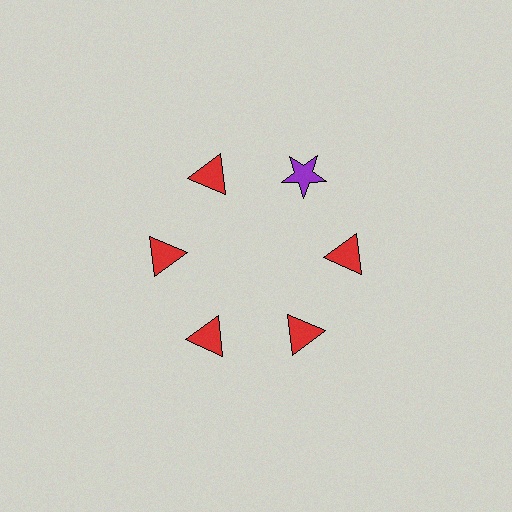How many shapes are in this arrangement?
There are 6 shapes arranged in a ring pattern.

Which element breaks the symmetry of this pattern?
The purple star at roughly the 1 o'clock position breaks the symmetry. All other shapes are red triangles.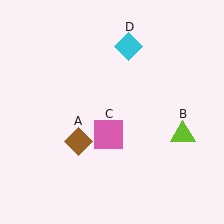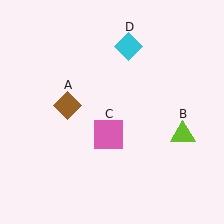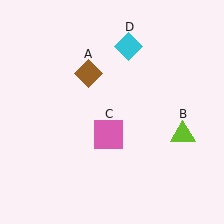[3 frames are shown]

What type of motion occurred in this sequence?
The brown diamond (object A) rotated clockwise around the center of the scene.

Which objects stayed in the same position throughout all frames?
Lime triangle (object B) and pink square (object C) and cyan diamond (object D) remained stationary.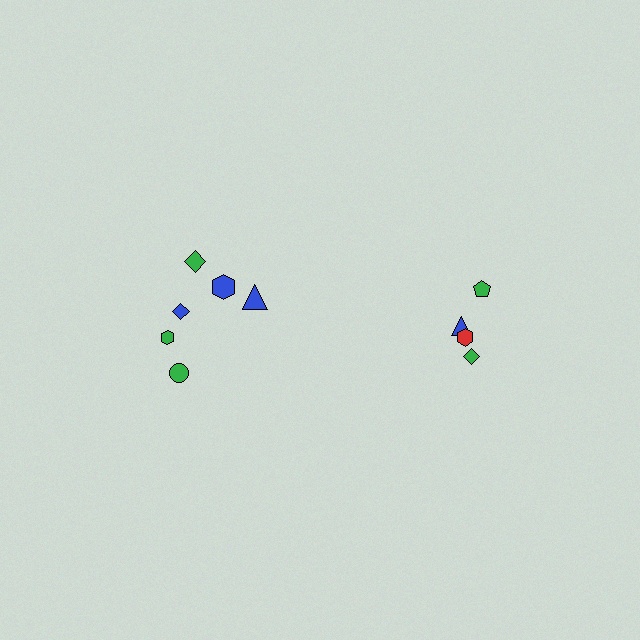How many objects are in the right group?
There are 4 objects.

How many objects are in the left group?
There are 6 objects.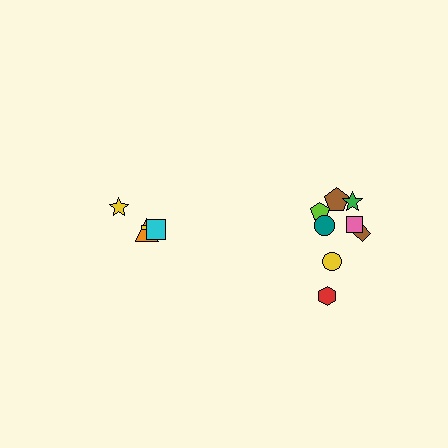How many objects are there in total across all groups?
There are 12 objects.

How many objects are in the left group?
There are 4 objects.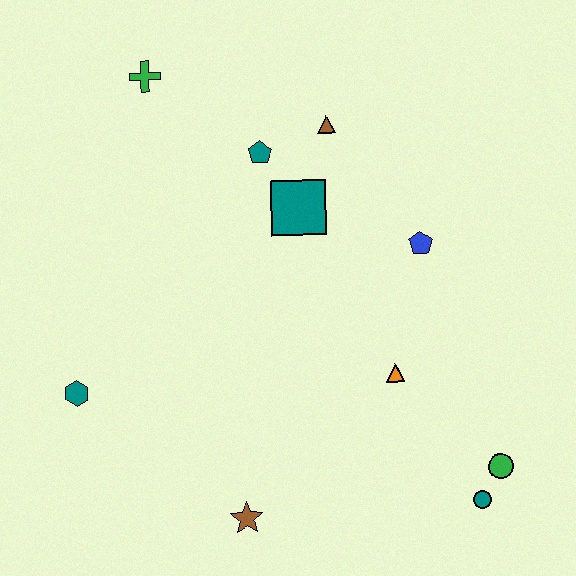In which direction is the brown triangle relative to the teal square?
The brown triangle is above the teal square.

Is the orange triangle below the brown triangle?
Yes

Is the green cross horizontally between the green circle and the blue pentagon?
No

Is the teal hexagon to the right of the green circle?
No